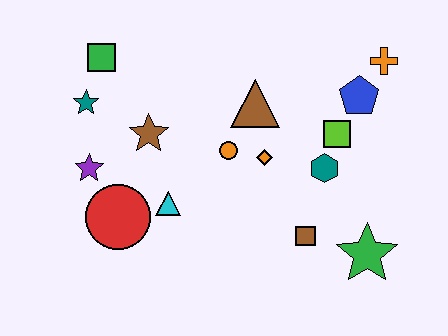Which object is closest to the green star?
The brown square is closest to the green star.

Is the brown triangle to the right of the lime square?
No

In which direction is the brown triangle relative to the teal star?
The brown triangle is to the right of the teal star.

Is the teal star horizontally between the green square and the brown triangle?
No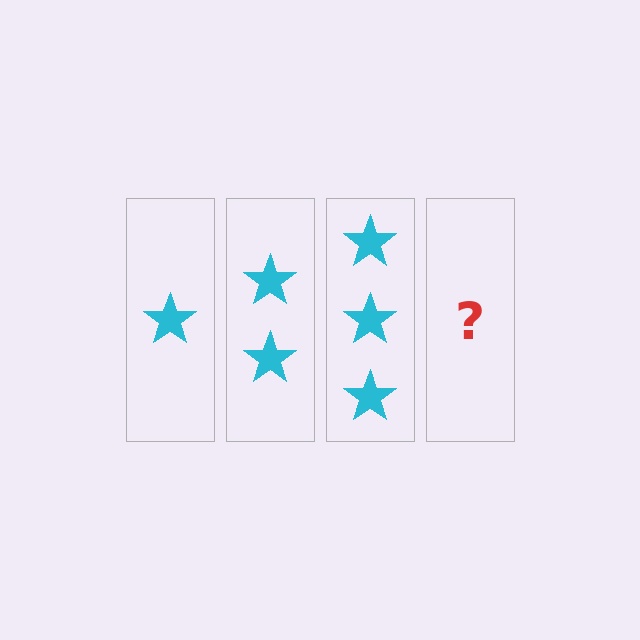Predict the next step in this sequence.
The next step is 4 stars.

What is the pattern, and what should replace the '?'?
The pattern is that each step adds one more star. The '?' should be 4 stars.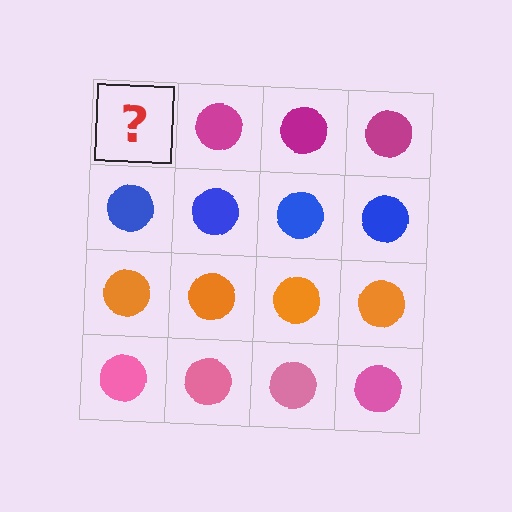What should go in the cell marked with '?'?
The missing cell should contain a magenta circle.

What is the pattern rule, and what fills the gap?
The rule is that each row has a consistent color. The gap should be filled with a magenta circle.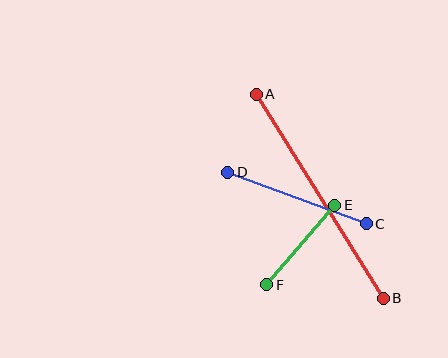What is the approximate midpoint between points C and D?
The midpoint is at approximately (297, 198) pixels.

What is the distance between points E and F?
The distance is approximately 104 pixels.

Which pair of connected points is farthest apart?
Points A and B are farthest apart.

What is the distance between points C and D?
The distance is approximately 148 pixels.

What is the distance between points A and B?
The distance is approximately 240 pixels.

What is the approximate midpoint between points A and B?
The midpoint is at approximately (320, 196) pixels.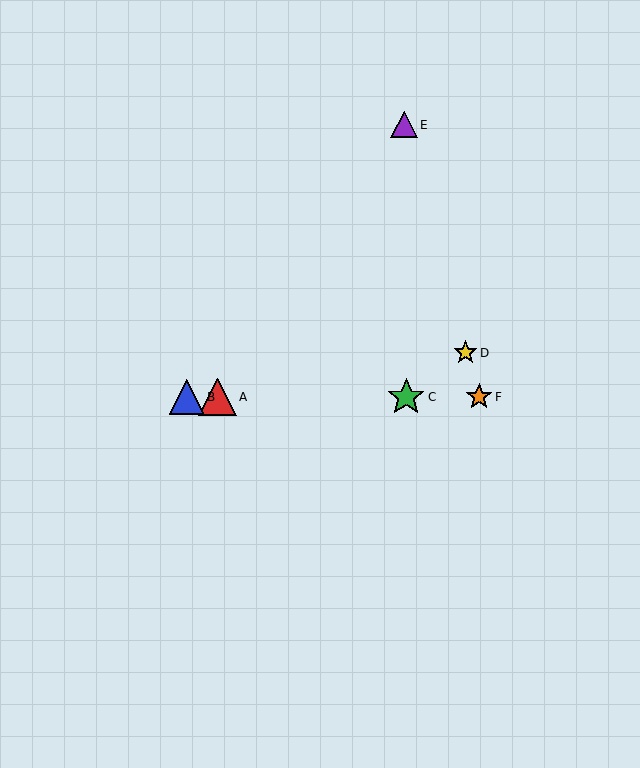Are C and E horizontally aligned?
No, C is at y≈397 and E is at y≈125.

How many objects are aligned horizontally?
4 objects (A, B, C, F) are aligned horizontally.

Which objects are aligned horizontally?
Objects A, B, C, F are aligned horizontally.